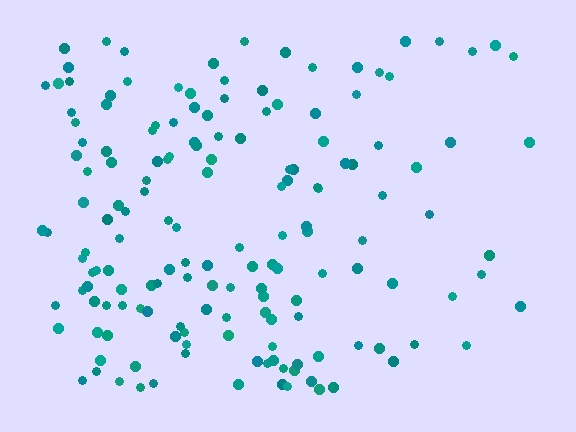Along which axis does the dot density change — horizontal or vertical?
Horizontal.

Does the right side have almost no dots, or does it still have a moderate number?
Still a moderate number, just noticeably fewer than the left.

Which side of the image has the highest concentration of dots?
The left.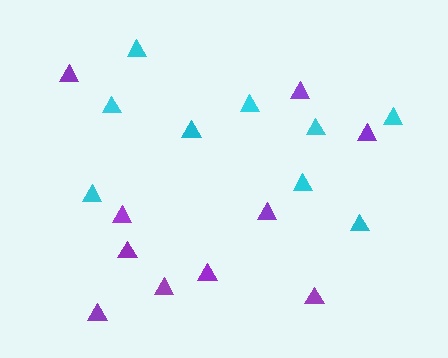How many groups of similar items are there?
There are 2 groups: one group of cyan triangles (9) and one group of purple triangles (10).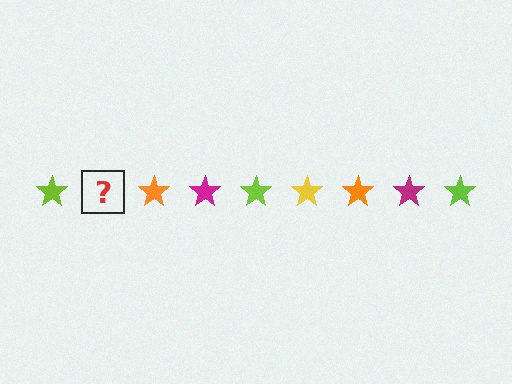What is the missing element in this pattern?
The missing element is a yellow star.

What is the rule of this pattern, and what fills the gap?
The rule is that the pattern cycles through lime, yellow, orange, magenta stars. The gap should be filled with a yellow star.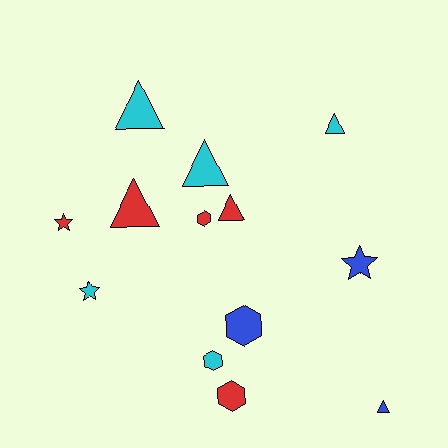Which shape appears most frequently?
Triangle, with 6 objects.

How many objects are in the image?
There are 13 objects.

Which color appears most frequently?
Red, with 5 objects.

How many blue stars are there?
There is 1 blue star.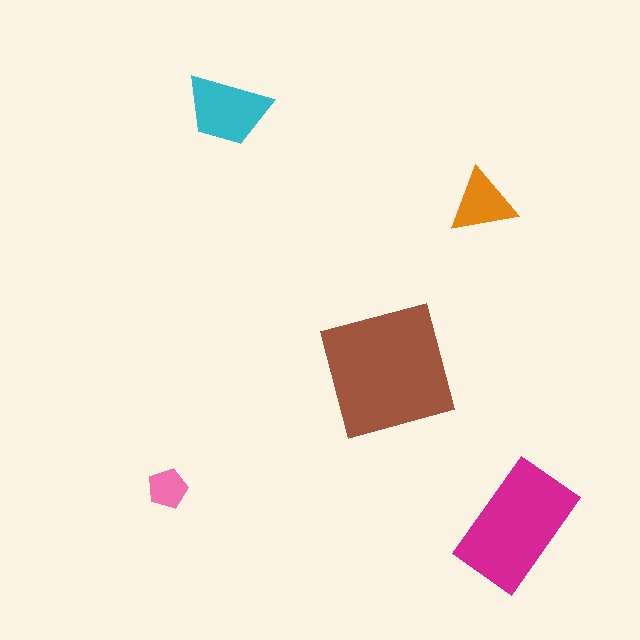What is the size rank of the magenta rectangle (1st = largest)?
2nd.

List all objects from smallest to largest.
The pink pentagon, the orange triangle, the cyan trapezoid, the magenta rectangle, the brown square.